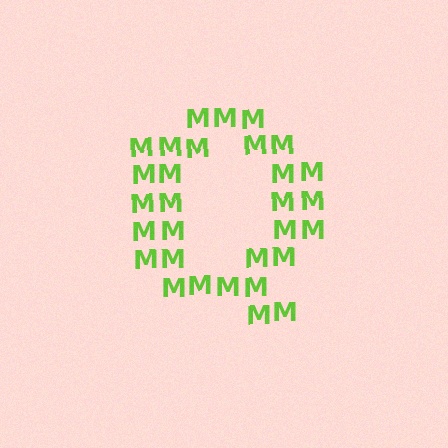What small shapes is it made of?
It is made of small letter M's.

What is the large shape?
The large shape is the letter Q.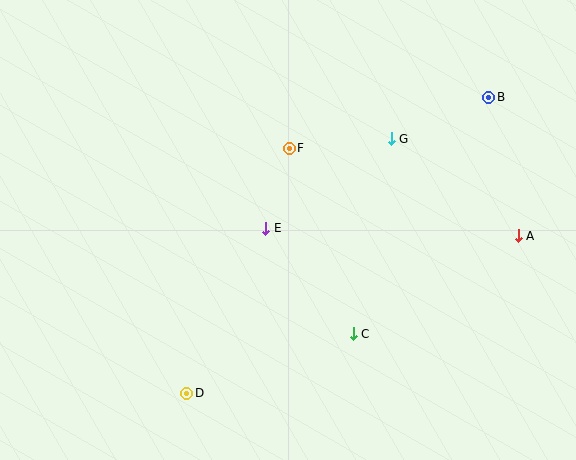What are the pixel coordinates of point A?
Point A is at (518, 236).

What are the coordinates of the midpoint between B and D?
The midpoint between B and D is at (338, 245).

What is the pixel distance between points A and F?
The distance between A and F is 245 pixels.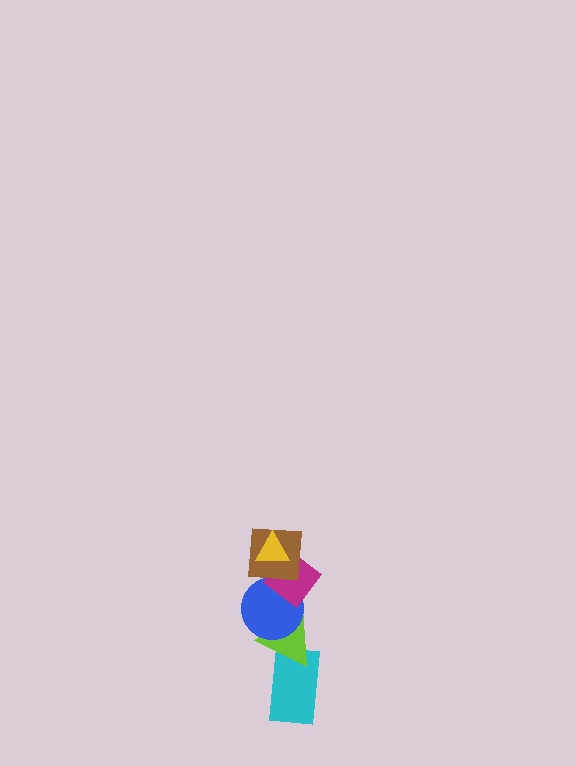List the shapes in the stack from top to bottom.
From top to bottom: the yellow triangle, the brown square, the magenta diamond, the blue circle, the lime triangle, the cyan rectangle.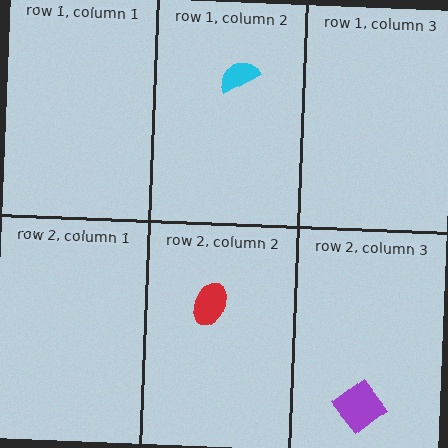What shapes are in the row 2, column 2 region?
The red ellipse.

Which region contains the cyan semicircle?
The row 1, column 2 region.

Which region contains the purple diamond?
The row 2, column 3 region.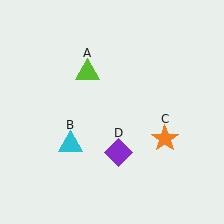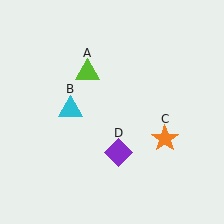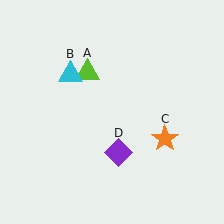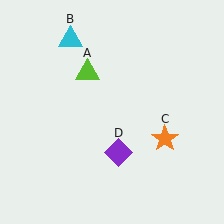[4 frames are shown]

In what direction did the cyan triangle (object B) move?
The cyan triangle (object B) moved up.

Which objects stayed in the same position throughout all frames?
Lime triangle (object A) and orange star (object C) and purple diamond (object D) remained stationary.